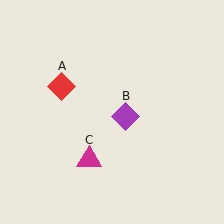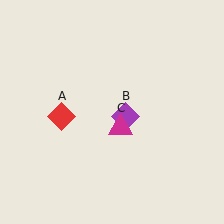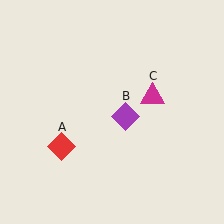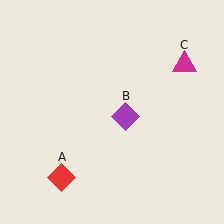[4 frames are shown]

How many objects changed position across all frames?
2 objects changed position: red diamond (object A), magenta triangle (object C).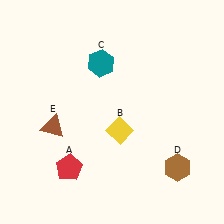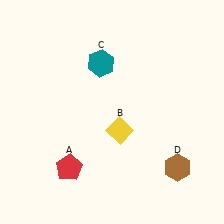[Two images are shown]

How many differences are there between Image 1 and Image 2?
There is 1 difference between the two images.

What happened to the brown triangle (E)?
The brown triangle (E) was removed in Image 2. It was in the bottom-left area of Image 1.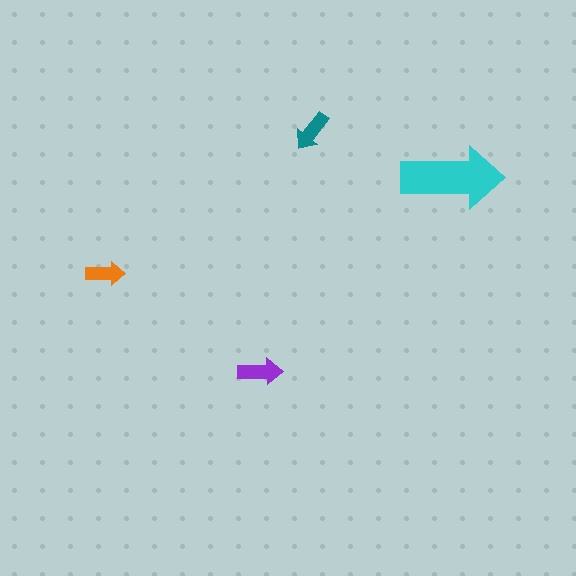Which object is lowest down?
The purple arrow is bottommost.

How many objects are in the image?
There are 4 objects in the image.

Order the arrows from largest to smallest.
the cyan one, the purple one, the teal one, the orange one.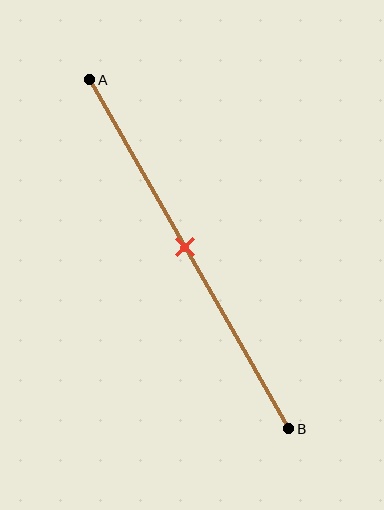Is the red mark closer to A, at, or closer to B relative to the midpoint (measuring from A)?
The red mark is approximately at the midpoint of segment AB.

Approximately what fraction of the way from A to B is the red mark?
The red mark is approximately 50% of the way from A to B.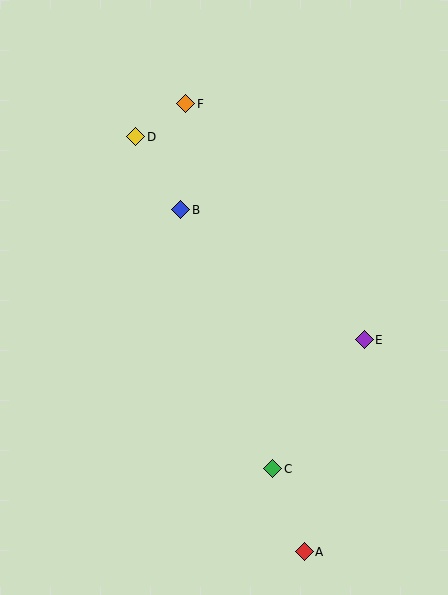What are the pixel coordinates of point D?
Point D is at (136, 137).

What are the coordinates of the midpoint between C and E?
The midpoint between C and E is at (318, 404).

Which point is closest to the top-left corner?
Point D is closest to the top-left corner.